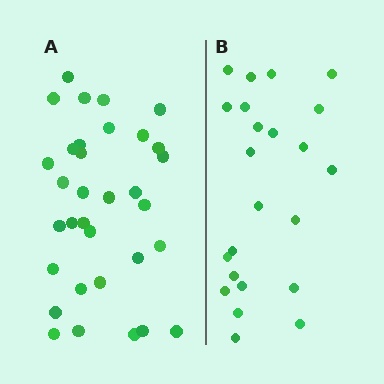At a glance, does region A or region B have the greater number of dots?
Region A (the left region) has more dots.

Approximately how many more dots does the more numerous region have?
Region A has roughly 10 or so more dots than region B.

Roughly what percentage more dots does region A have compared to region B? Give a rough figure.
About 45% more.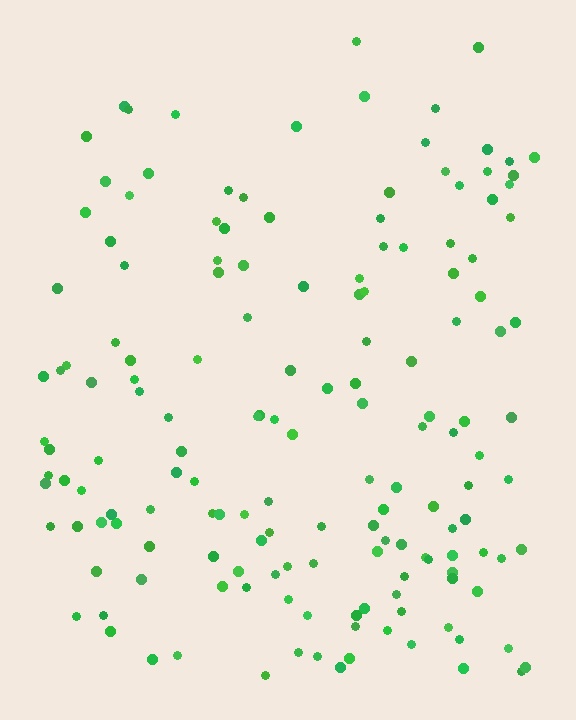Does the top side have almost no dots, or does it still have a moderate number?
Still a moderate number, just noticeably fewer than the bottom.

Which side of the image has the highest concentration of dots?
The bottom.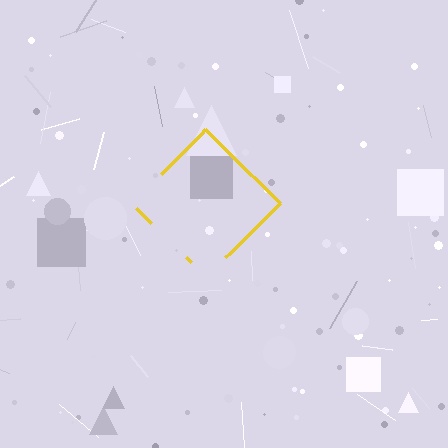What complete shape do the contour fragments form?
The contour fragments form a diamond.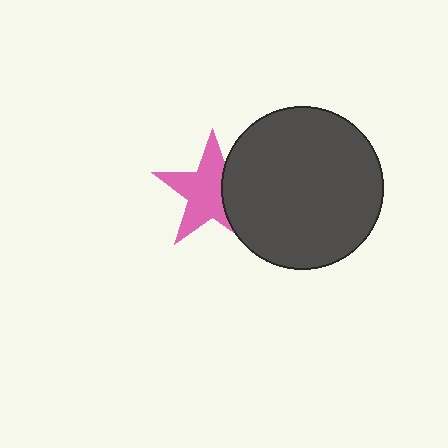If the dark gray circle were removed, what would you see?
You would see the complete pink star.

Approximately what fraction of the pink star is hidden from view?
Roughly 32% of the pink star is hidden behind the dark gray circle.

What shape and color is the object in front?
The object in front is a dark gray circle.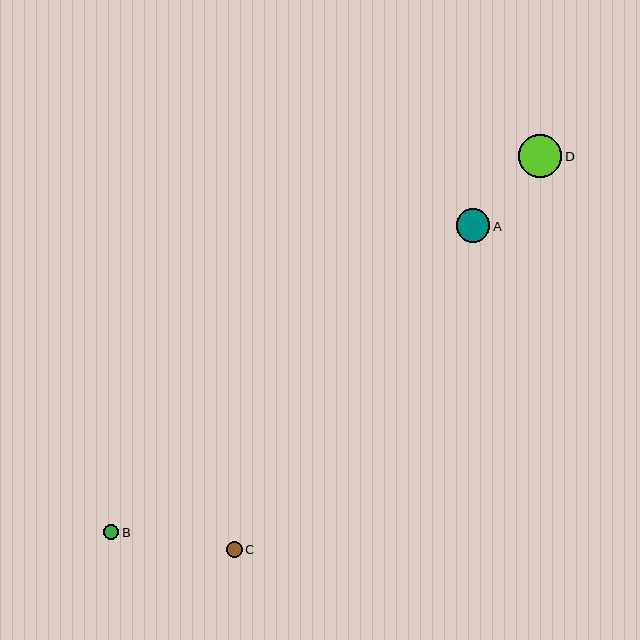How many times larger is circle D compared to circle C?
Circle D is approximately 2.7 times the size of circle C.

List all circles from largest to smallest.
From largest to smallest: D, A, C, B.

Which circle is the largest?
Circle D is the largest with a size of approximately 43 pixels.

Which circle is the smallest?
Circle B is the smallest with a size of approximately 16 pixels.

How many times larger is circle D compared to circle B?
Circle D is approximately 2.8 times the size of circle B.